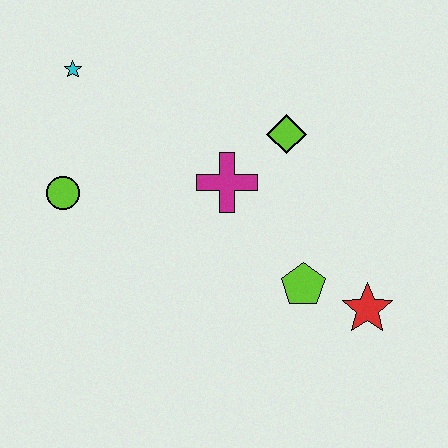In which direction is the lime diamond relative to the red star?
The lime diamond is above the red star.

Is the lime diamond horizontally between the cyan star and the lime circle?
No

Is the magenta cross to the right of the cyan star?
Yes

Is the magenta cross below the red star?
No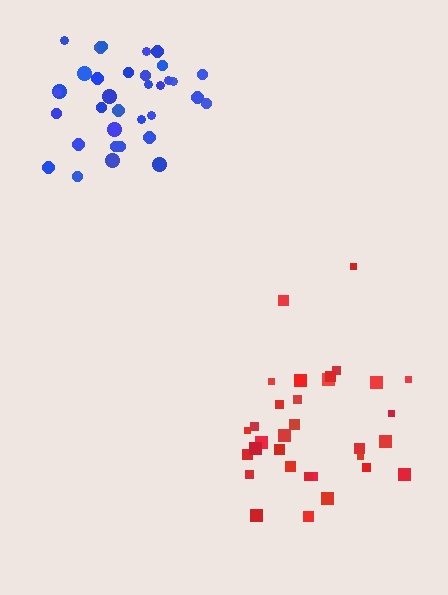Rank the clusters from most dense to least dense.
blue, red.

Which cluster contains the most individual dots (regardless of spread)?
Blue (34).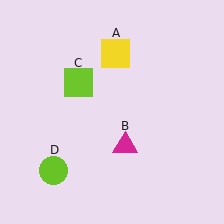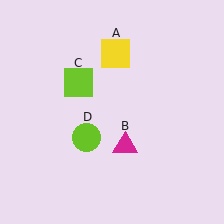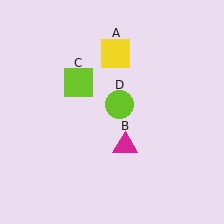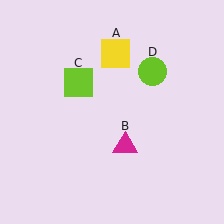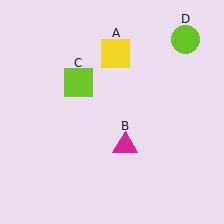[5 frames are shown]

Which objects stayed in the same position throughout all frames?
Yellow square (object A) and magenta triangle (object B) and lime square (object C) remained stationary.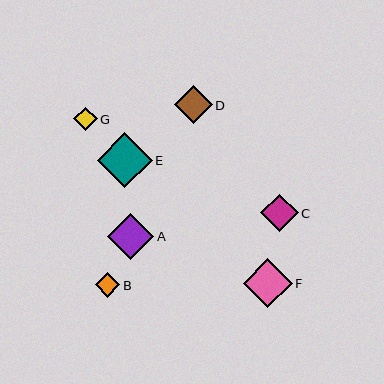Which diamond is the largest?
Diamond E is the largest with a size of approximately 55 pixels.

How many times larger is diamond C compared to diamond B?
Diamond C is approximately 1.5 times the size of diamond B.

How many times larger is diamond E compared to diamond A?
Diamond E is approximately 1.2 times the size of diamond A.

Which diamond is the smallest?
Diamond G is the smallest with a size of approximately 23 pixels.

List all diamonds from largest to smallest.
From largest to smallest: E, F, A, C, D, B, G.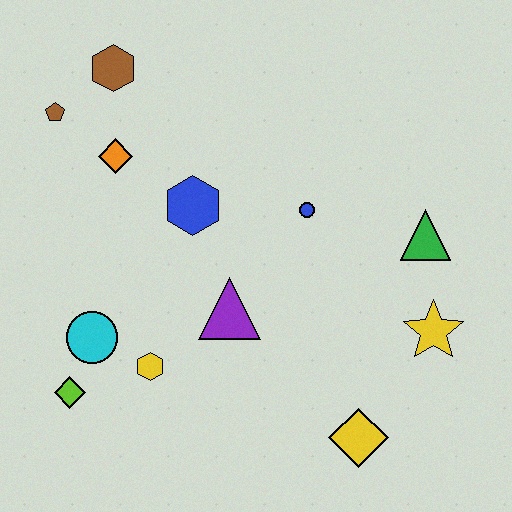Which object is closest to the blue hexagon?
The orange diamond is closest to the blue hexagon.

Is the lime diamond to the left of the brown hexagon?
Yes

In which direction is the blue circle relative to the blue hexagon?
The blue circle is to the right of the blue hexagon.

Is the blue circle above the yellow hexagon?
Yes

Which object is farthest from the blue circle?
The lime diamond is farthest from the blue circle.